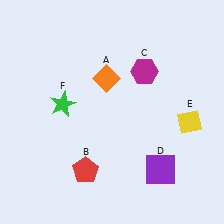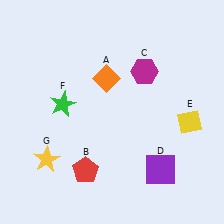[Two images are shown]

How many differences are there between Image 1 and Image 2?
There is 1 difference between the two images.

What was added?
A yellow star (G) was added in Image 2.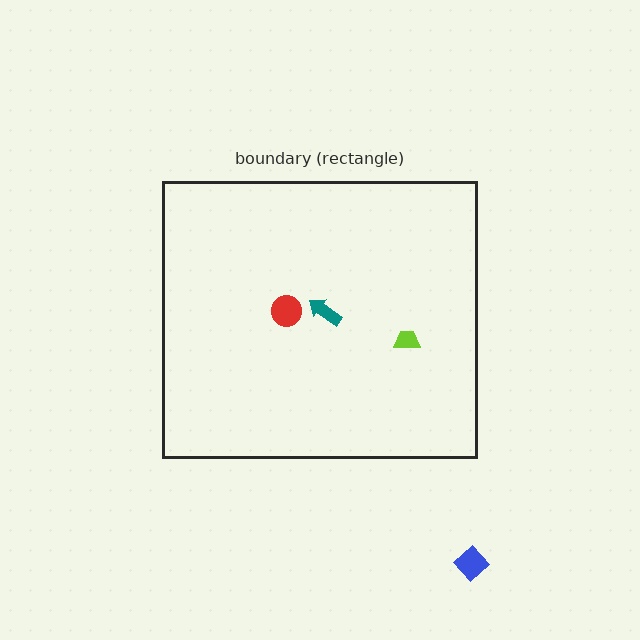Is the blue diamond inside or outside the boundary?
Outside.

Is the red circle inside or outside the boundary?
Inside.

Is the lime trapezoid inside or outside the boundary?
Inside.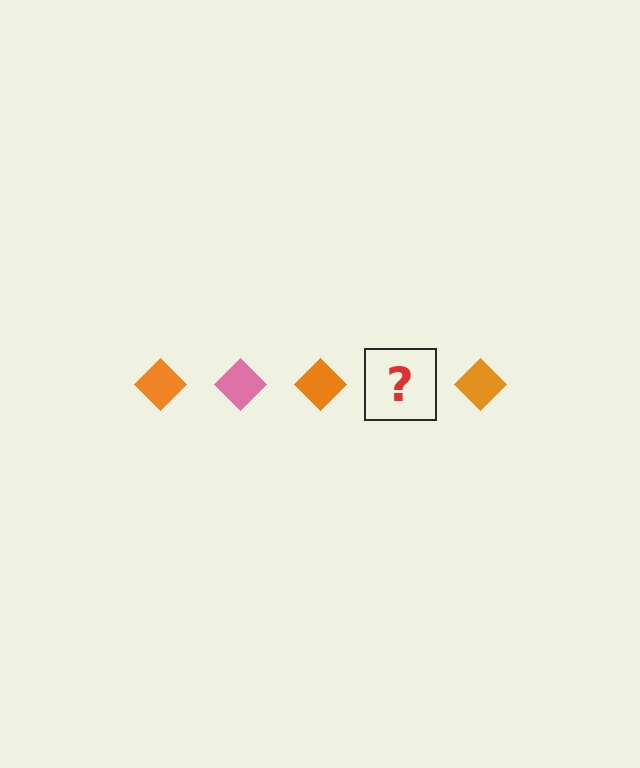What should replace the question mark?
The question mark should be replaced with a pink diamond.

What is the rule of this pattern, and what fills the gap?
The rule is that the pattern cycles through orange, pink diamonds. The gap should be filled with a pink diamond.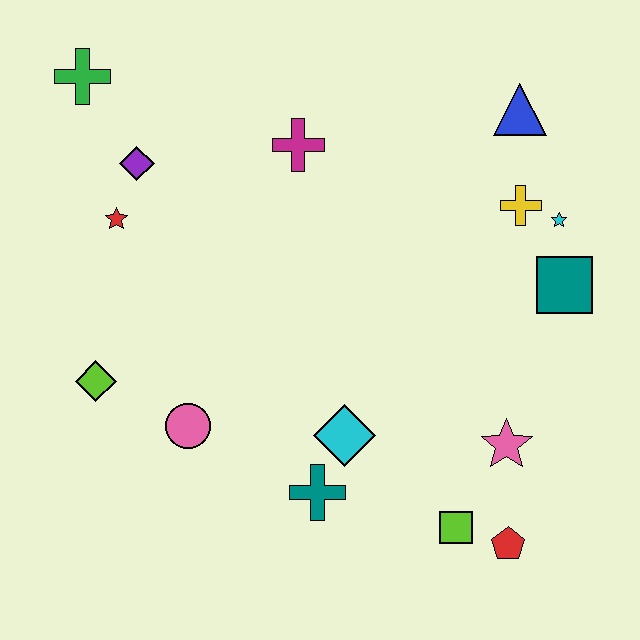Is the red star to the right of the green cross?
Yes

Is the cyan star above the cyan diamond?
Yes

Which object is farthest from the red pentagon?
The green cross is farthest from the red pentagon.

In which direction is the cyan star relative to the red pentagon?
The cyan star is above the red pentagon.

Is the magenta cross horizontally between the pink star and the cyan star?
No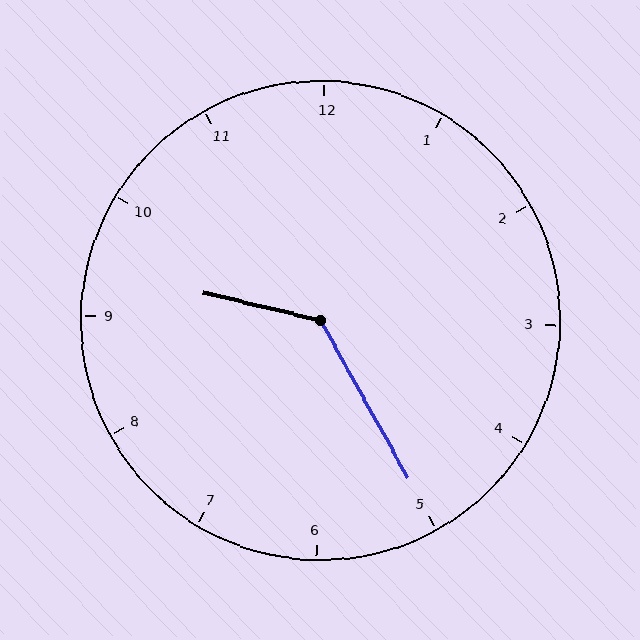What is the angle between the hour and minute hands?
Approximately 132 degrees.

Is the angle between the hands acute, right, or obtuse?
It is obtuse.